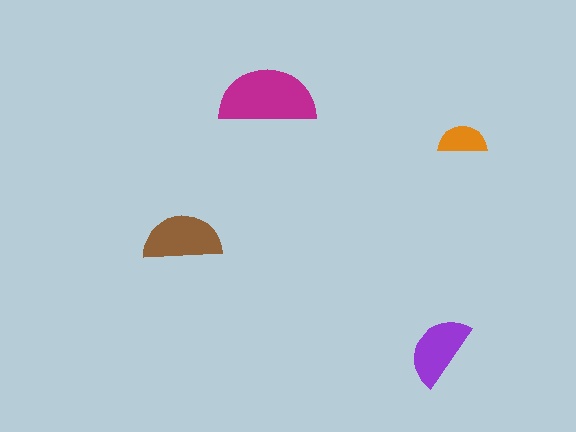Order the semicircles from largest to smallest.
the magenta one, the brown one, the purple one, the orange one.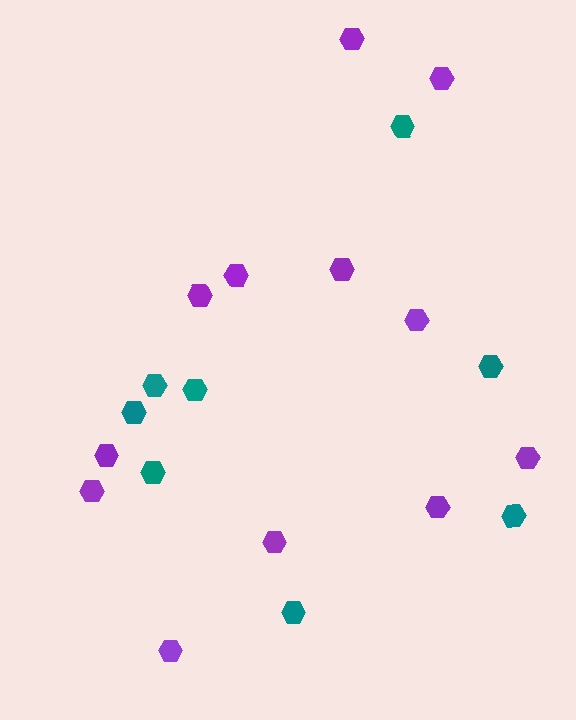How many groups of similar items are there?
There are 2 groups: one group of purple hexagons (12) and one group of teal hexagons (8).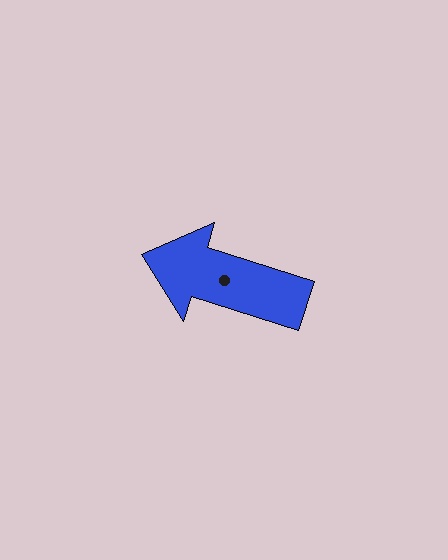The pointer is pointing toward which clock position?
Roughly 10 o'clock.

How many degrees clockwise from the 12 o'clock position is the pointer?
Approximately 287 degrees.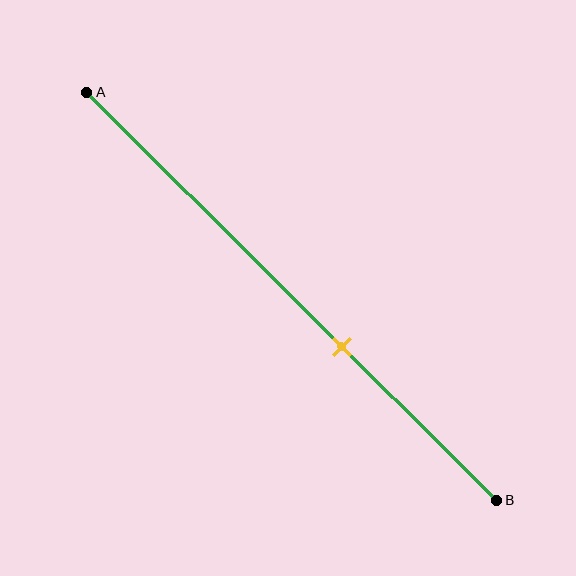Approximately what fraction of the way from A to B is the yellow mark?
The yellow mark is approximately 60% of the way from A to B.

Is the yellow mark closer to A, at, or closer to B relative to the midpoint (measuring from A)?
The yellow mark is closer to point B than the midpoint of segment AB.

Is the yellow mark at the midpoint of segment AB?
No, the mark is at about 60% from A, not at the 50% midpoint.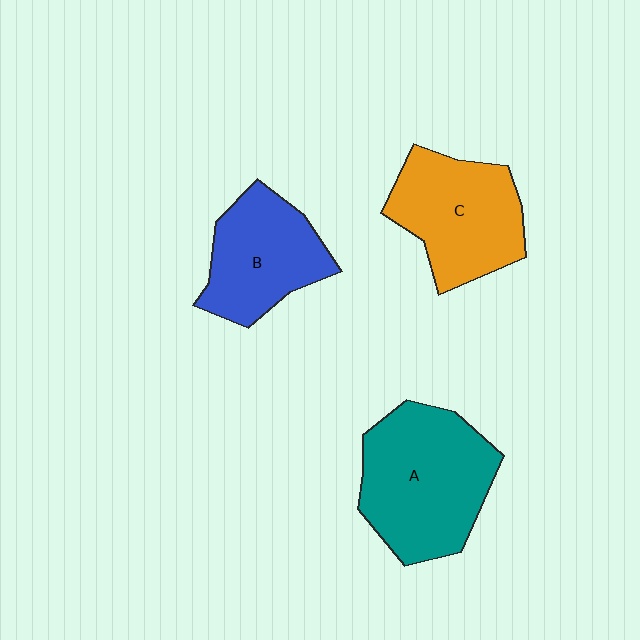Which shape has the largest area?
Shape A (teal).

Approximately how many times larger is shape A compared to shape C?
Approximately 1.2 times.